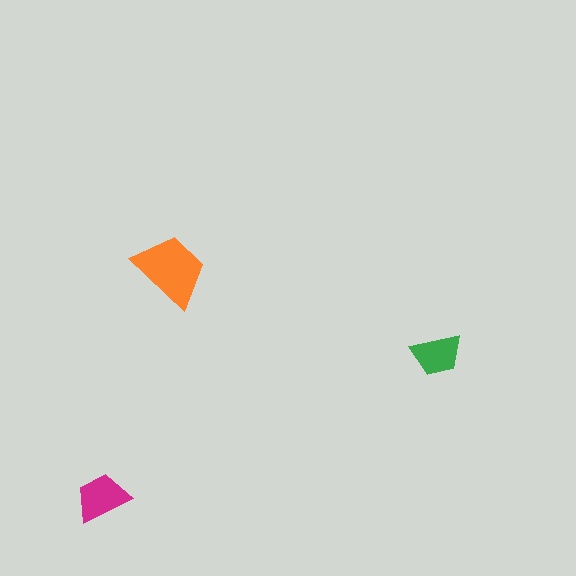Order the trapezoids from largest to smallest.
the orange one, the magenta one, the green one.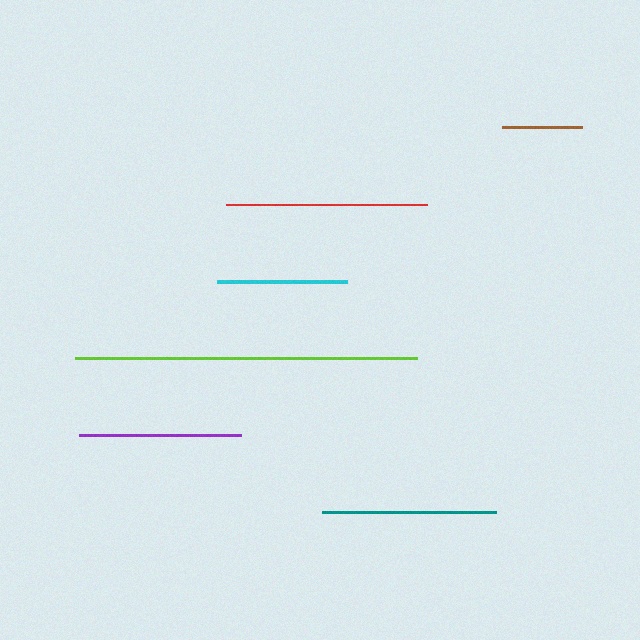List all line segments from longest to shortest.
From longest to shortest: lime, red, teal, purple, cyan, brown.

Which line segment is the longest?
The lime line is the longest at approximately 342 pixels.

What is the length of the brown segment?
The brown segment is approximately 81 pixels long.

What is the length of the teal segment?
The teal segment is approximately 175 pixels long.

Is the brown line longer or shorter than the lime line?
The lime line is longer than the brown line.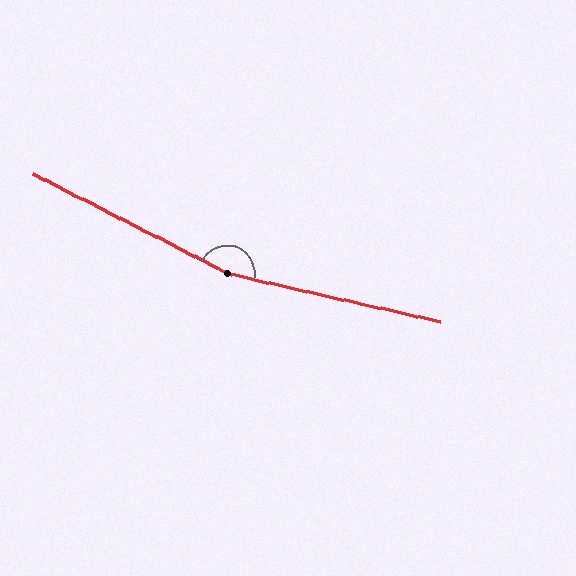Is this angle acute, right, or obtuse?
It is obtuse.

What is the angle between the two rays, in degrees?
Approximately 166 degrees.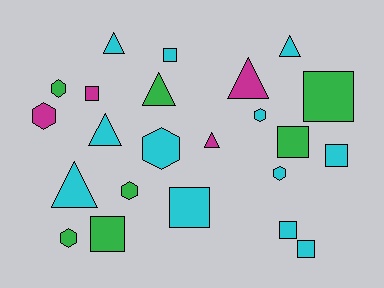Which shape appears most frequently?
Square, with 9 objects.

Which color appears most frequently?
Cyan, with 12 objects.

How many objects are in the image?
There are 23 objects.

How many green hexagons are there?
There are 3 green hexagons.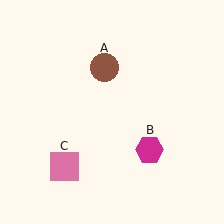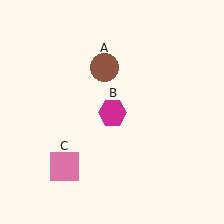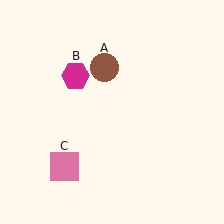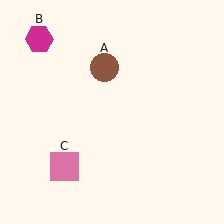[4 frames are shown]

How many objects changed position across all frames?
1 object changed position: magenta hexagon (object B).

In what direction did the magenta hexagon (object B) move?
The magenta hexagon (object B) moved up and to the left.